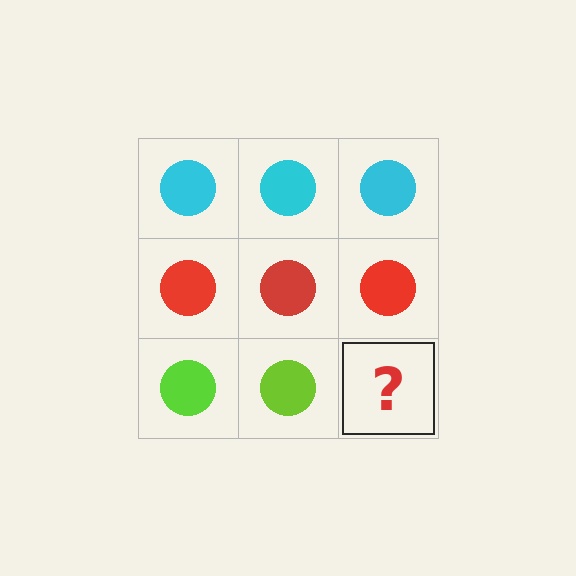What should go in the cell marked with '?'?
The missing cell should contain a lime circle.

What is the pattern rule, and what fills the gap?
The rule is that each row has a consistent color. The gap should be filled with a lime circle.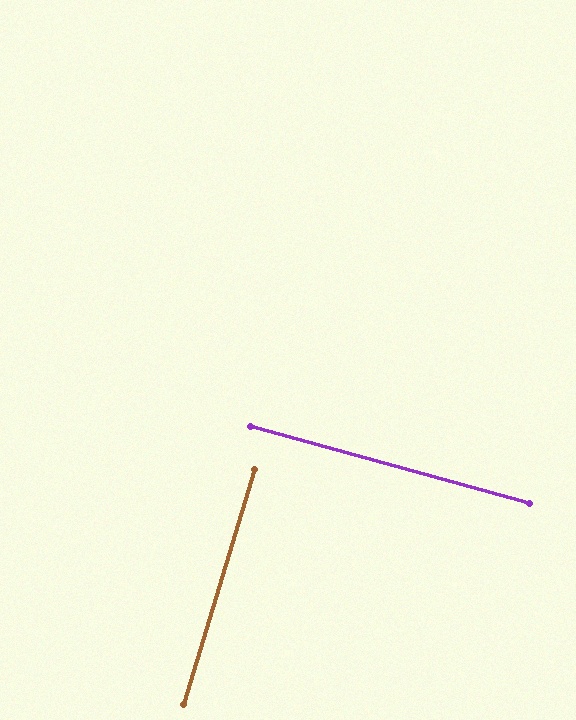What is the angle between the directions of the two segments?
Approximately 89 degrees.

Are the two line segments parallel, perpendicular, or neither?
Perpendicular — they meet at approximately 89°.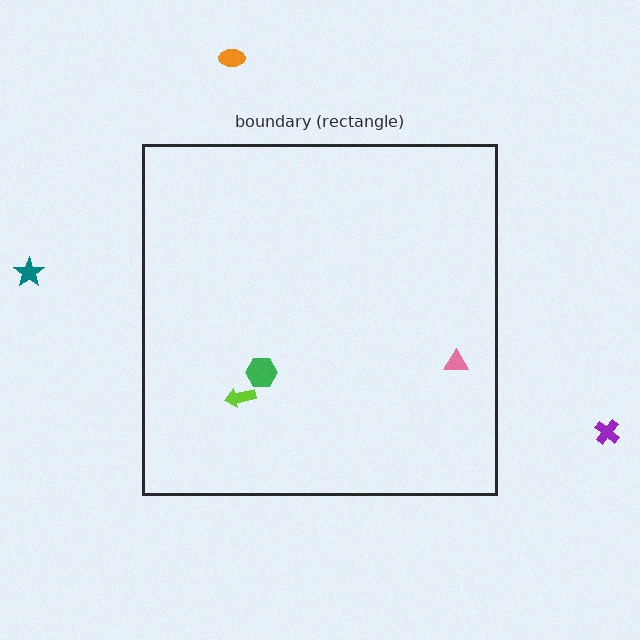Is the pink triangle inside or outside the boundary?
Inside.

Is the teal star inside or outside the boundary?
Outside.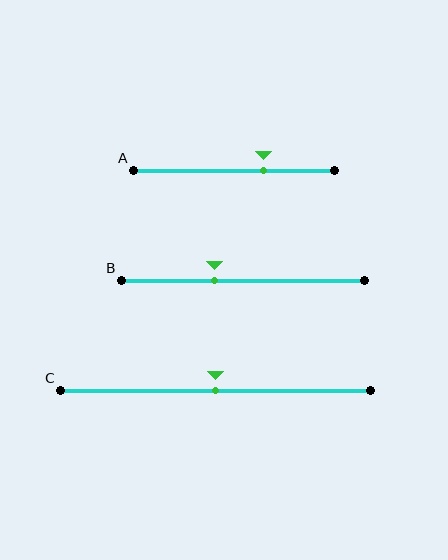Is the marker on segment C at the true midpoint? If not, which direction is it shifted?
Yes, the marker on segment C is at the true midpoint.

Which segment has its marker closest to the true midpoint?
Segment C has its marker closest to the true midpoint.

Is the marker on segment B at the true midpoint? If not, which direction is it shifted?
No, the marker on segment B is shifted to the left by about 12% of the segment length.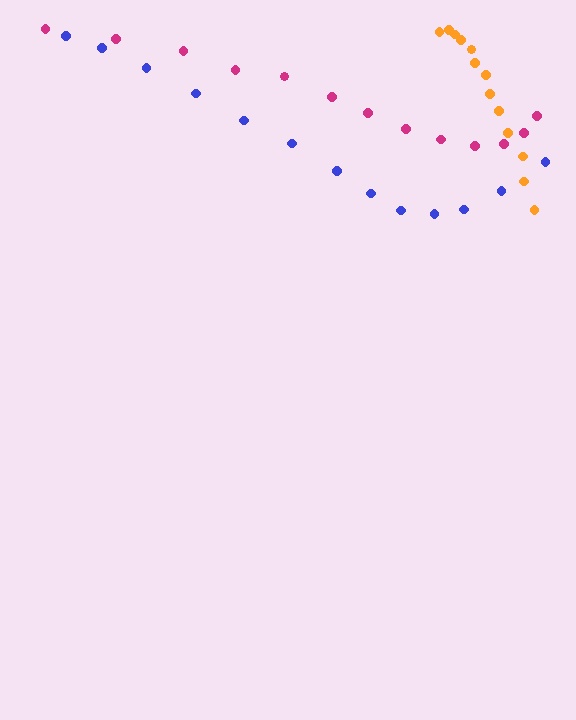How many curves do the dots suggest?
There are 3 distinct paths.